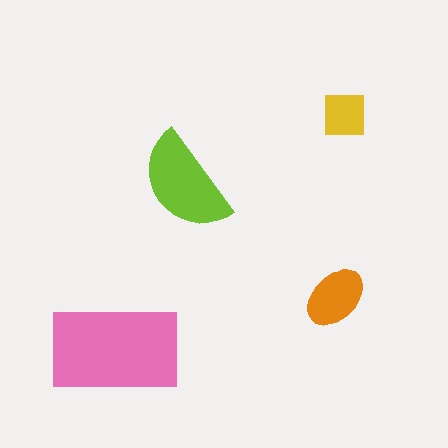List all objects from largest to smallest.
The pink rectangle, the lime semicircle, the orange ellipse, the yellow square.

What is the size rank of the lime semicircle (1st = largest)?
2nd.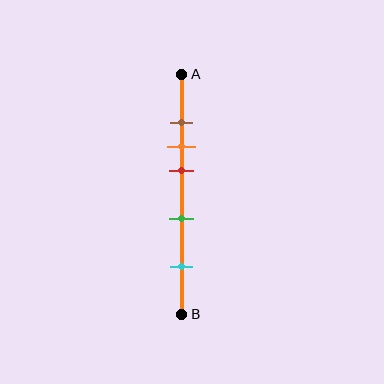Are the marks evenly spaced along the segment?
No, the marks are not evenly spaced.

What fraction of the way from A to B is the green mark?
The green mark is approximately 60% (0.6) of the way from A to B.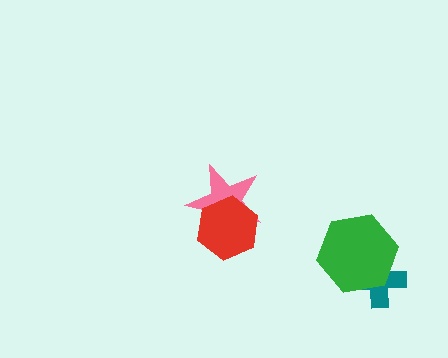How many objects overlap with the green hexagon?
1 object overlaps with the green hexagon.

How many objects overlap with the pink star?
1 object overlaps with the pink star.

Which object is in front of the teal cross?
The green hexagon is in front of the teal cross.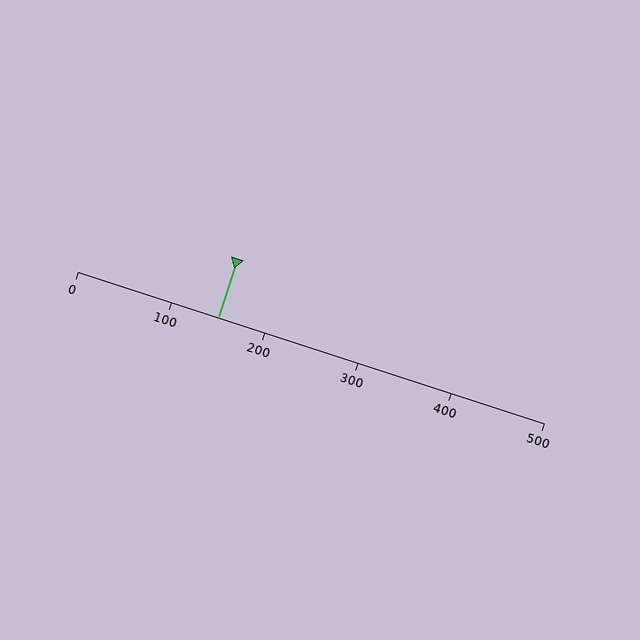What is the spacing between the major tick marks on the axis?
The major ticks are spaced 100 apart.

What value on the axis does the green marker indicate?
The marker indicates approximately 150.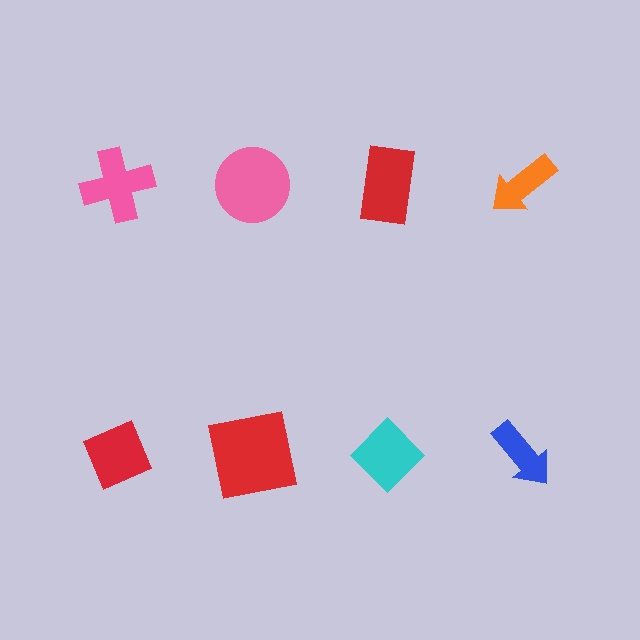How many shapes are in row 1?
4 shapes.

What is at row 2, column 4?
A blue arrow.